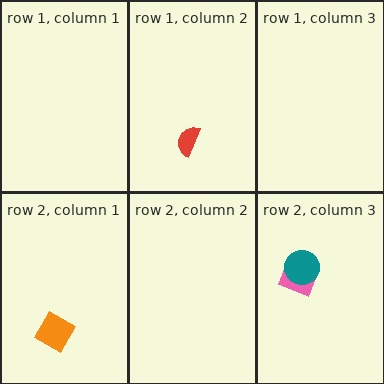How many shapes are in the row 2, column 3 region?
2.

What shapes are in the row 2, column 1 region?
The orange diamond.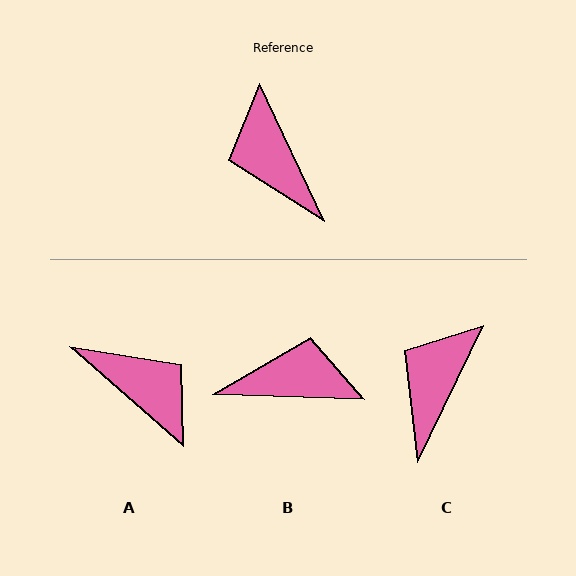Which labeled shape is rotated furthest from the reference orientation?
A, about 157 degrees away.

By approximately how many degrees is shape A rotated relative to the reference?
Approximately 157 degrees clockwise.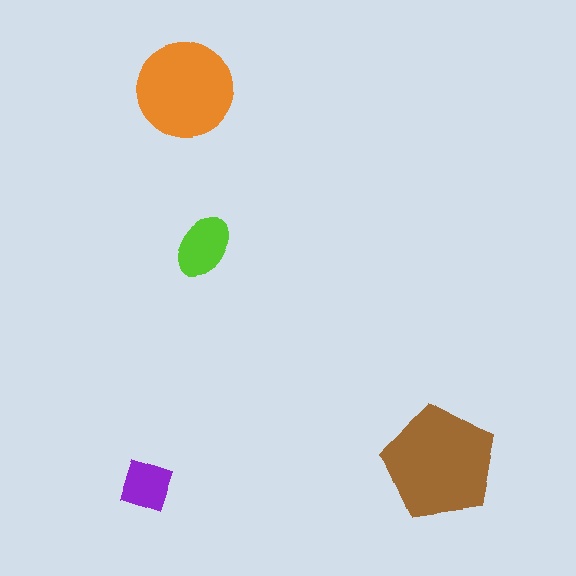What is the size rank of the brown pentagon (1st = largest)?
1st.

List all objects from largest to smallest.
The brown pentagon, the orange circle, the lime ellipse, the purple diamond.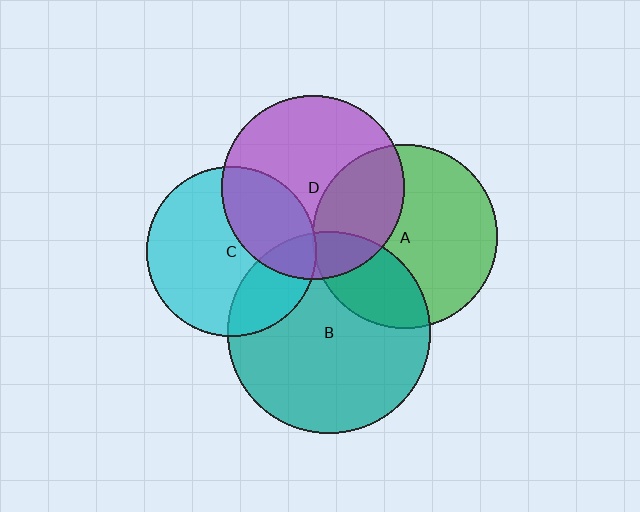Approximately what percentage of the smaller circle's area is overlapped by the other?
Approximately 25%.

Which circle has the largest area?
Circle B (teal).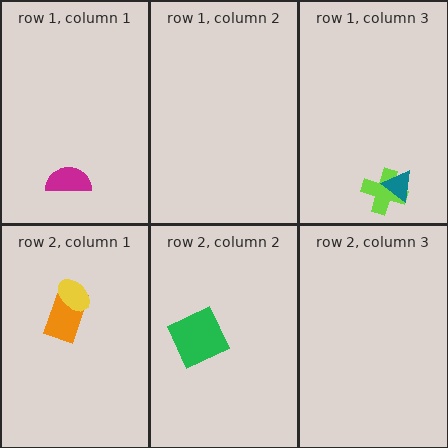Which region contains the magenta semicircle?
The row 1, column 1 region.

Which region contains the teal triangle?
The row 1, column 3 region.